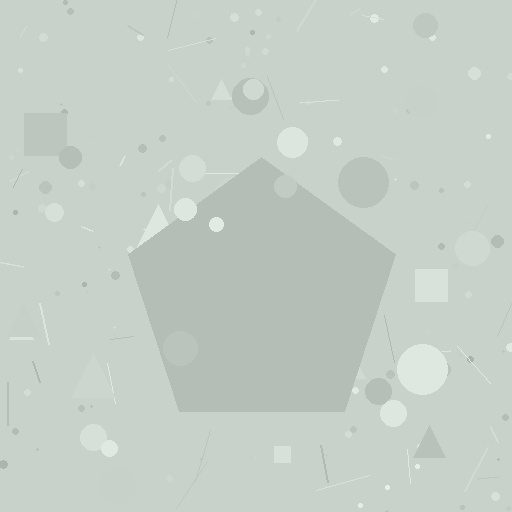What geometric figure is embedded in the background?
A pentagon is embedded in the background.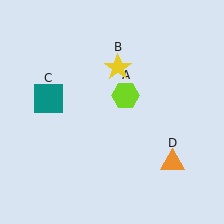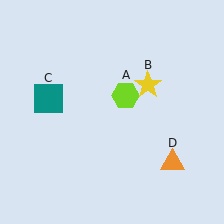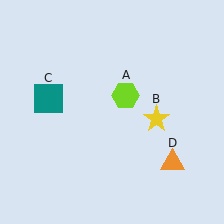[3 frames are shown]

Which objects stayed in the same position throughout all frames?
Lime hexagon (object A) and teal square (object C) and orange triangle (object D) remained stationary.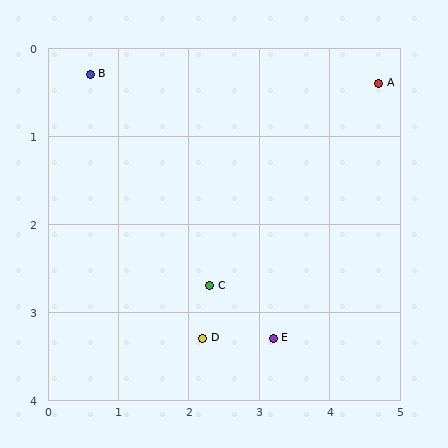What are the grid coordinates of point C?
Point C is at approximately (2.3, 2.7).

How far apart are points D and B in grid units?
Points D and B are about 3.4 grid units apart.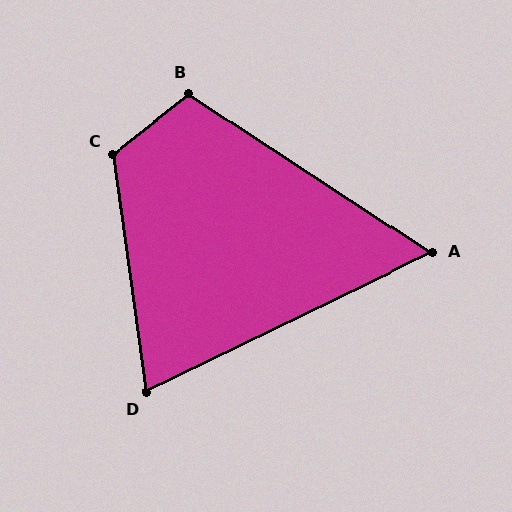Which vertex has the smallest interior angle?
A, at approximately 59 degrees.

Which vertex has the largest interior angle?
C, at approximately 121 degrees.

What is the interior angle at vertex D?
Approximately 72 degrees (acute).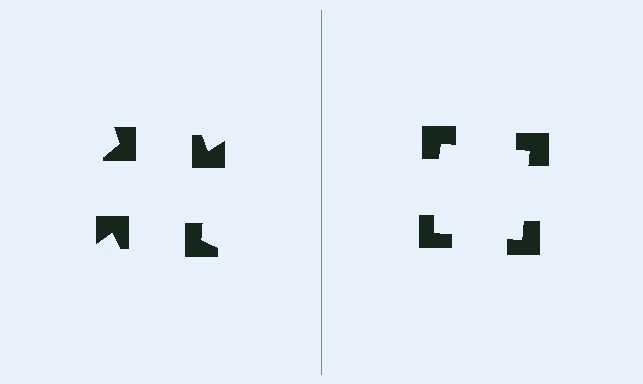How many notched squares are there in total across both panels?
8 — 4 on each side.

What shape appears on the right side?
An illusory square.